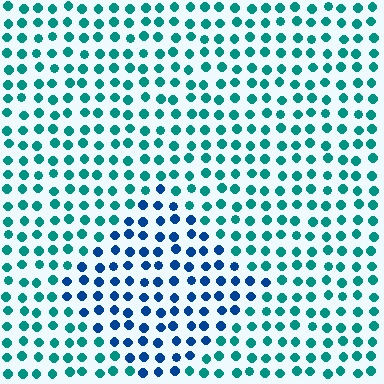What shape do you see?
I see a diamond.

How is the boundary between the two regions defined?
The boundary is defined purely by a slight shift in hue (about 41 degrees). Spacing, size, and orientation are identical on both sides.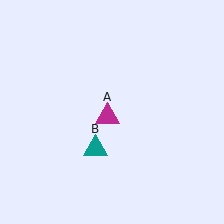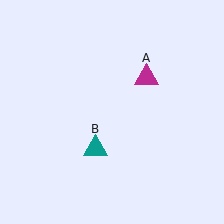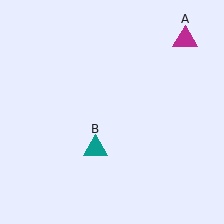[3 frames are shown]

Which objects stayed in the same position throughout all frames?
Teal triangle (object B) remained stationary.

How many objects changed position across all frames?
1 object changed position: magenta triangle (object A).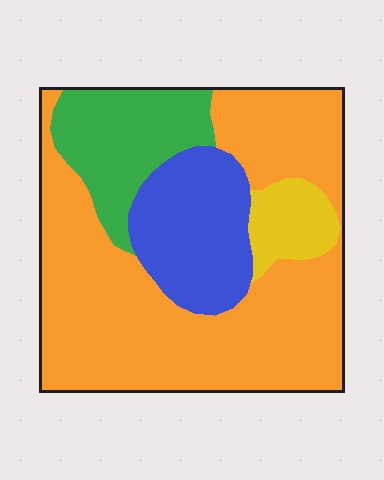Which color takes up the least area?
Yellow, at roughly 5%.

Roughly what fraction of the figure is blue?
Blue covers around 20% of the figure.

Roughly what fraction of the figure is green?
Green covers roughly 15% of the figure.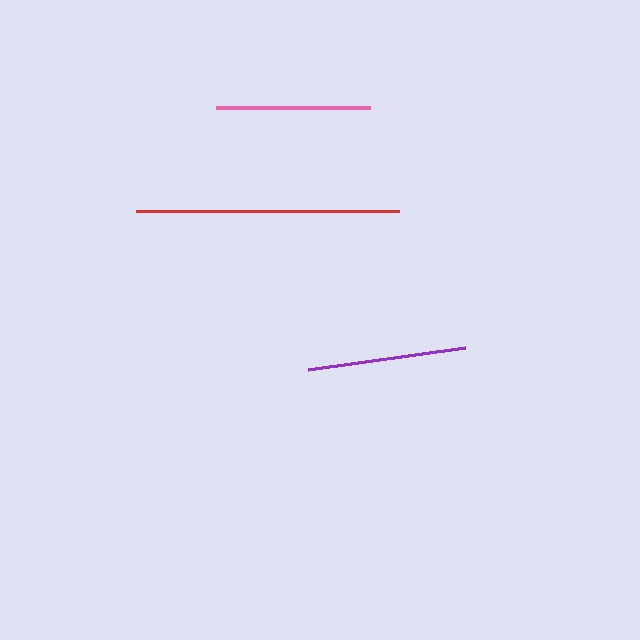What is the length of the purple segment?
The purple segment is approximately 159 pixels long.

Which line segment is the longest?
The red line is the longest at approximately 264 pixels.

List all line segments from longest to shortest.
From longest to shortest: red, purple, pink.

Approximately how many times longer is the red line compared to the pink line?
The red line is approximately 1.7 times the length of the pink line.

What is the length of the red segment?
The red segment is approximately 264 pixels long.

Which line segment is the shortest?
The pink line is the shortest at approximately 154 pixels.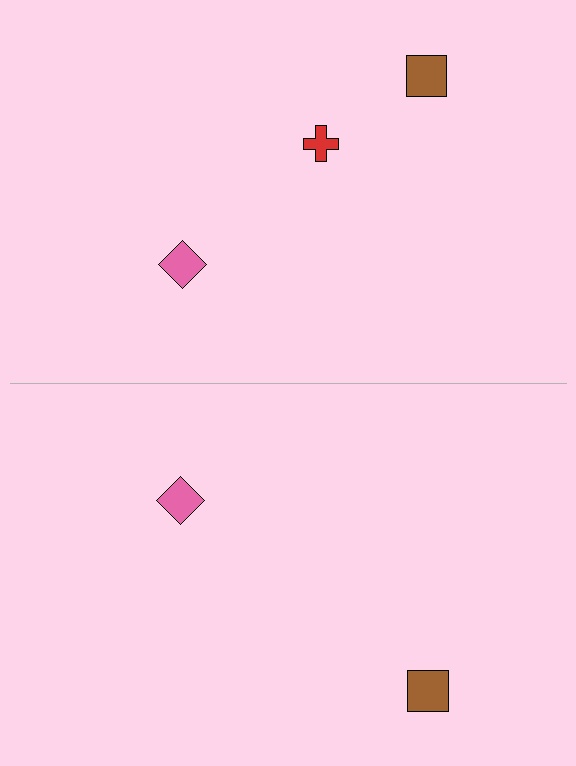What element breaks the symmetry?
A red cross is missing from the bottom side.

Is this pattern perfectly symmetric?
No, the pattern is not perfectly symmetric. A red cross is missing from the bottom side.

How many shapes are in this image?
There are 5 shapes in this image.